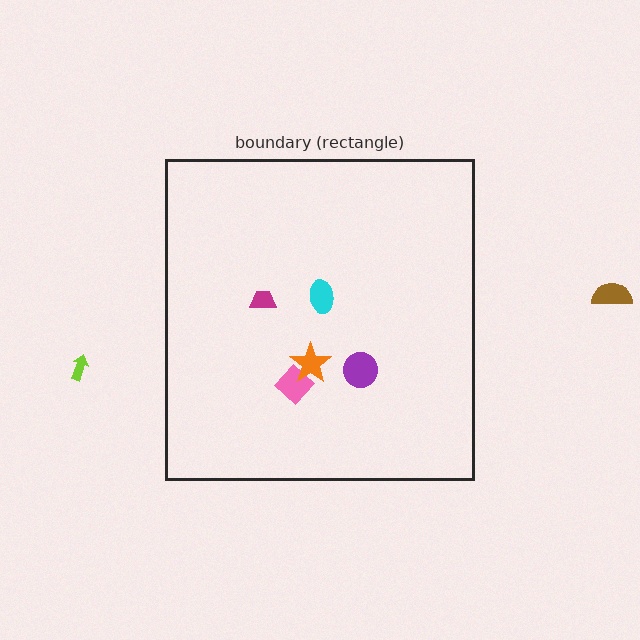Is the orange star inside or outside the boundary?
Inside.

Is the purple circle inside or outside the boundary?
Inside.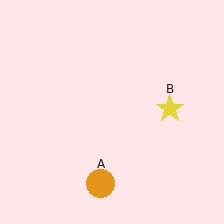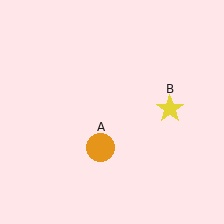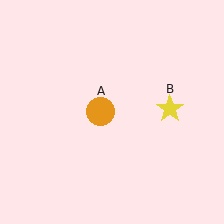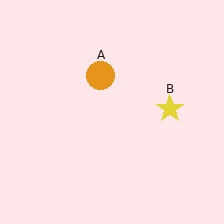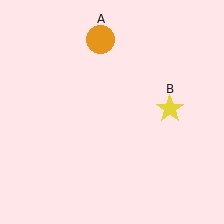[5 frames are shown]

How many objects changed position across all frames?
1 object changed position: orange circle (object A).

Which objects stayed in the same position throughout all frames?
Yellow star (object B) remained stationary.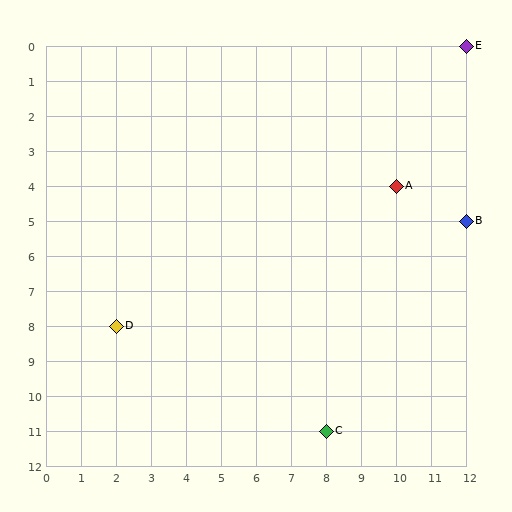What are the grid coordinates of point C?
Point C is at grid coordinates (8, 11).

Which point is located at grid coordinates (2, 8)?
Point D is at (2, 8).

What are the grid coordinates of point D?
Point D is at grid coordinates (2, 8).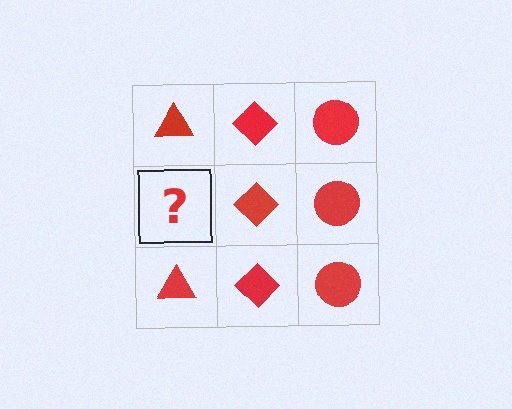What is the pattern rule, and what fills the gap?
The rule is that each column has a consistent shape. The gap should be filled with a red triangle.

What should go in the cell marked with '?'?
The missing cell should contain a red triangle.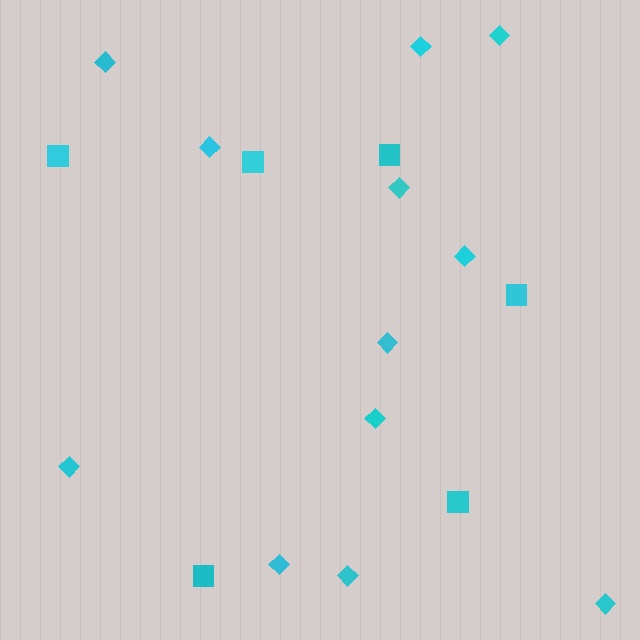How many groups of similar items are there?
There are 2 groups: one group of diamonds (12) and one group of squares (6).